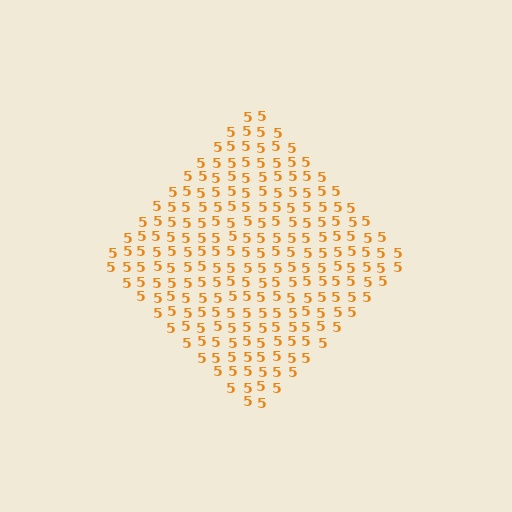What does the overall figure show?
The overall figure shows a diamond.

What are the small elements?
The small elements are digit 5's.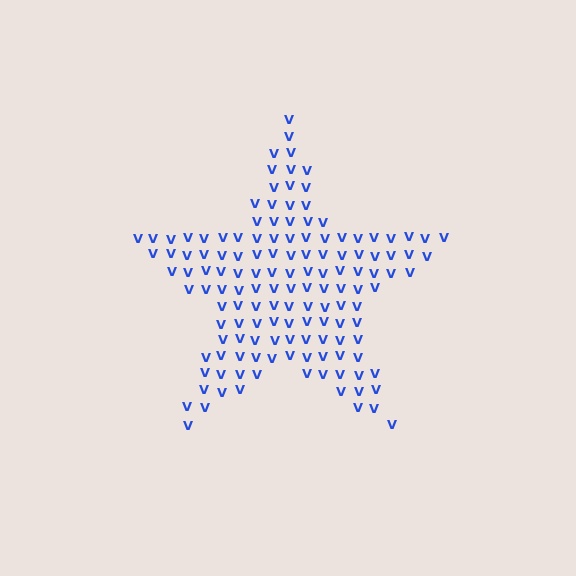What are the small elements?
The small elements are letter V's.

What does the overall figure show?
The overall figure shows a star.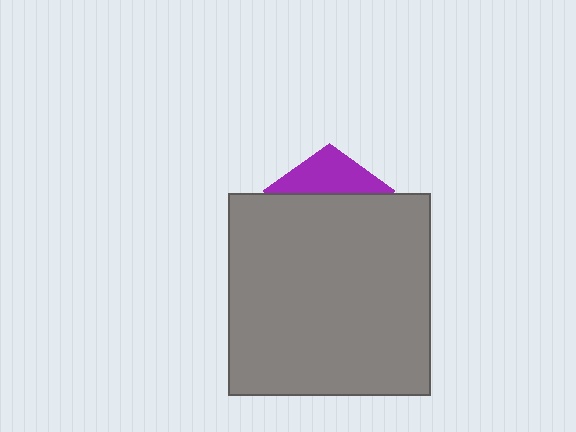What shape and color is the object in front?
The object in front is a gray square.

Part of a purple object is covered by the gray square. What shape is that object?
It is a pentagon.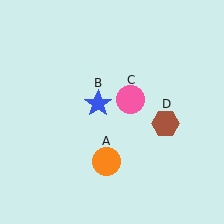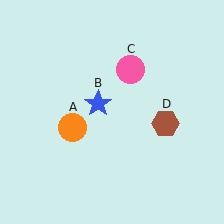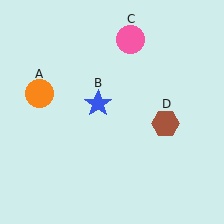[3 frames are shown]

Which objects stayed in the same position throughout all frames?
Blue star (object B) and brown hexagon (object D) remained stationary.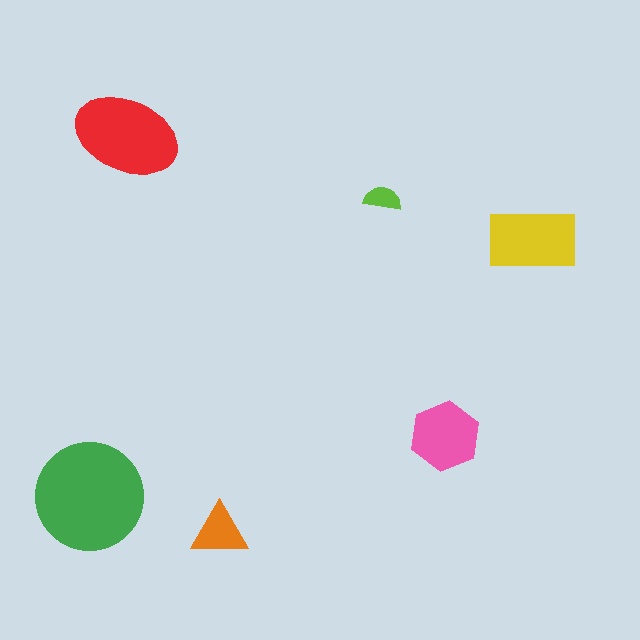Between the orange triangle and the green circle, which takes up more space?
The green circle.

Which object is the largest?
The green circle.